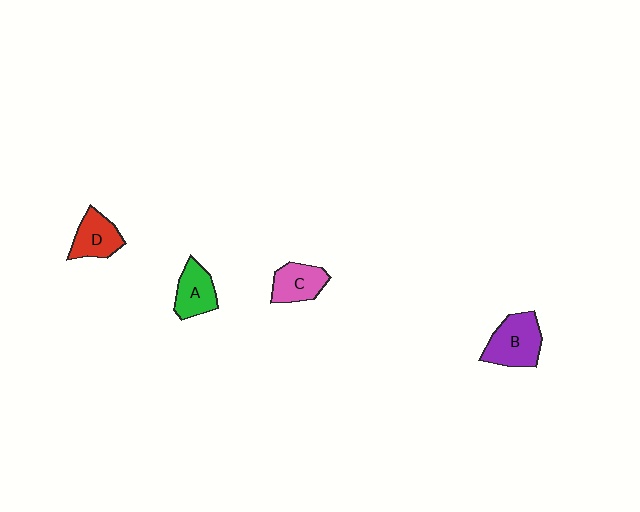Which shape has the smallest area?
Shape C (pink).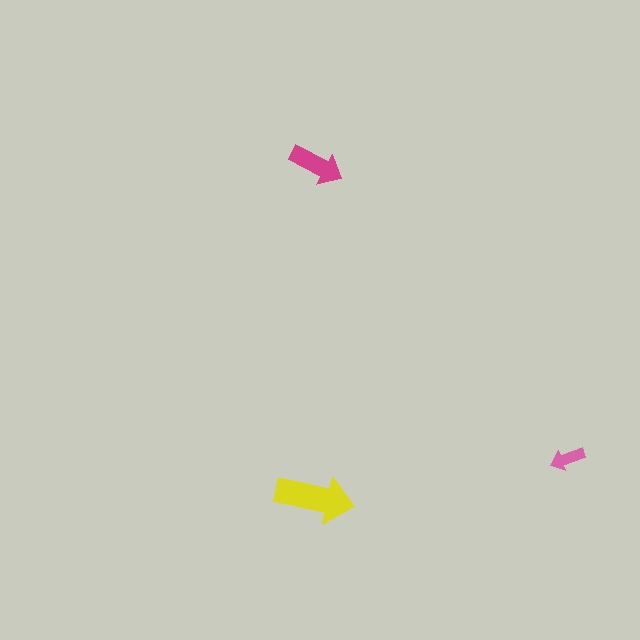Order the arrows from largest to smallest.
the yellow one, the magenta one, the pink one.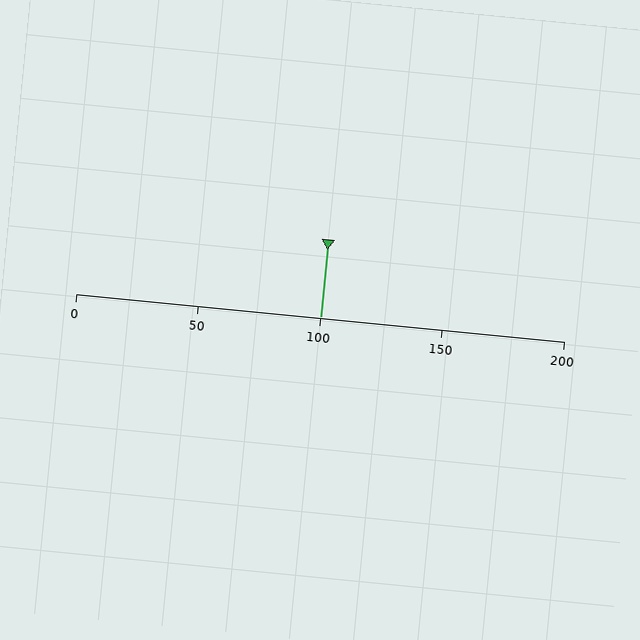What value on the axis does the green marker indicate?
The marker indicates approximately 100.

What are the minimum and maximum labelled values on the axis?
The axis runs from 0 to 200.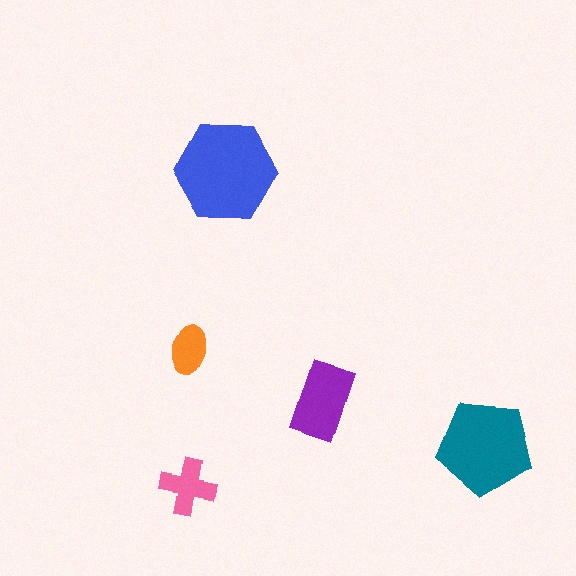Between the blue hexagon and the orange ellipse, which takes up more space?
The blue hexagon.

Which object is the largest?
The blue hexagon.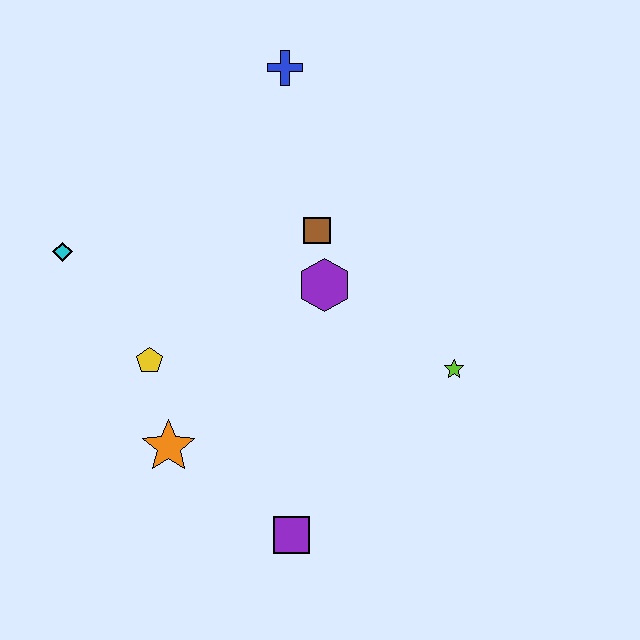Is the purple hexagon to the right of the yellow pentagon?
Yes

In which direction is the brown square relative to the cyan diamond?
The brown square is to the right of the cyan diamond.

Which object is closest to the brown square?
The purple hexagon is closest to the brown square.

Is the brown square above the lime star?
Yes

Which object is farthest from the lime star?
The cyan diamond is farthest from the lime star.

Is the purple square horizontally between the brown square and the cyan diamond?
Yes